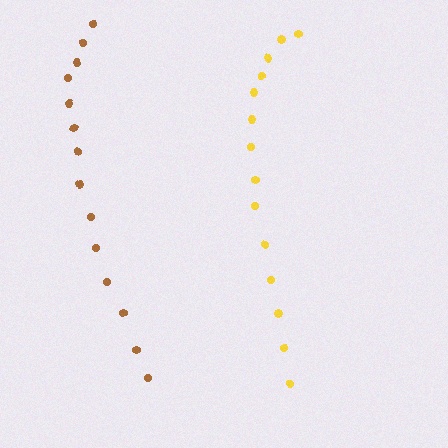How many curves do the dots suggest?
There are 2 distinct paths.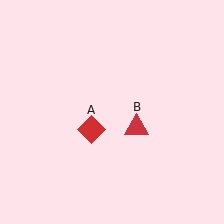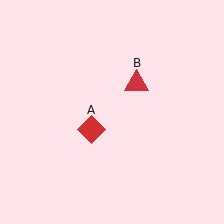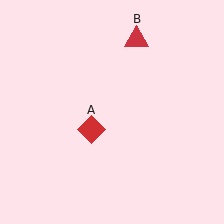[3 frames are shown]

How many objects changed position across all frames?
1 object changed position: red triangle (object B).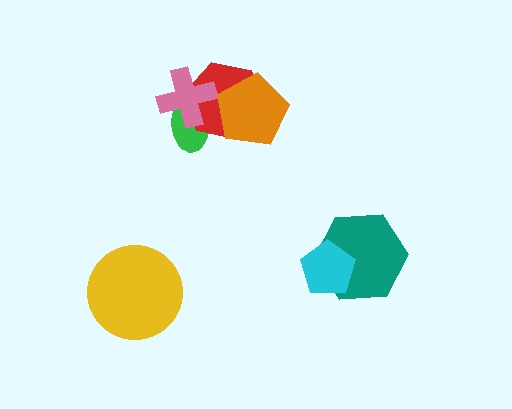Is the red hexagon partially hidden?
Yes, it is partially covered by another shape.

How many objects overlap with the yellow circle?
0 objects overlap with the yellow circle.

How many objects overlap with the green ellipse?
2 objects overlap with the green ellipse.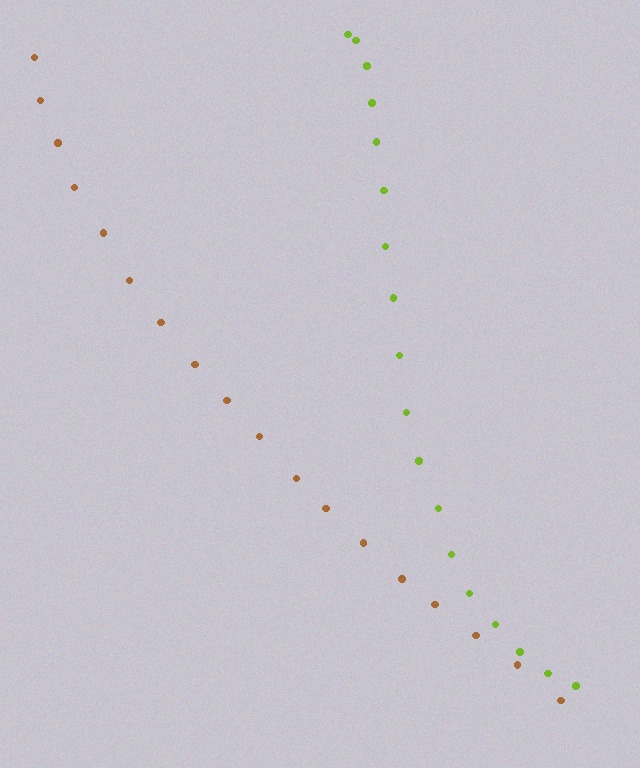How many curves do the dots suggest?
There are 2 distinct paths.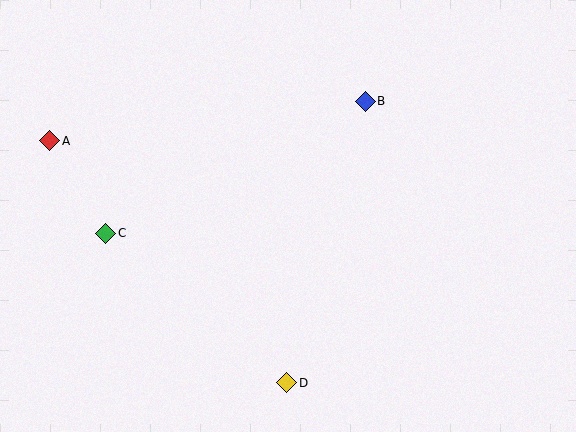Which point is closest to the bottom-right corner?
Point D is closest to the bottom-right corner.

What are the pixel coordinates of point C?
Point C is at (106, 233).